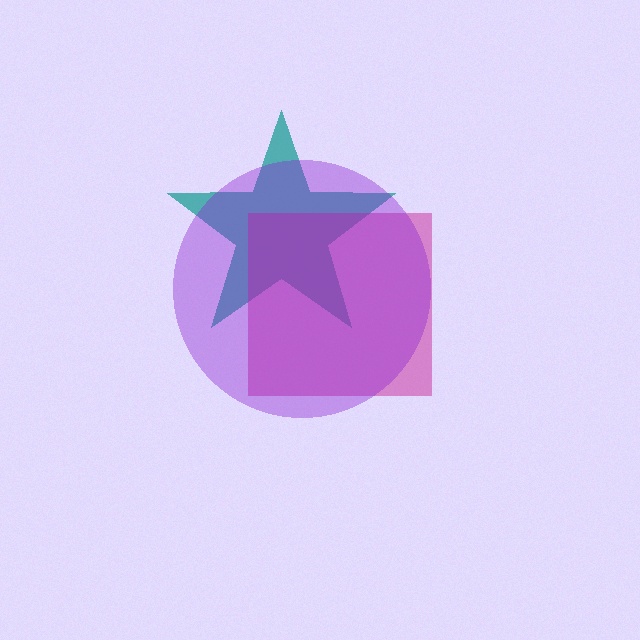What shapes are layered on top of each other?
The layered shapes are: a teal star, a magenta square, a purple circle.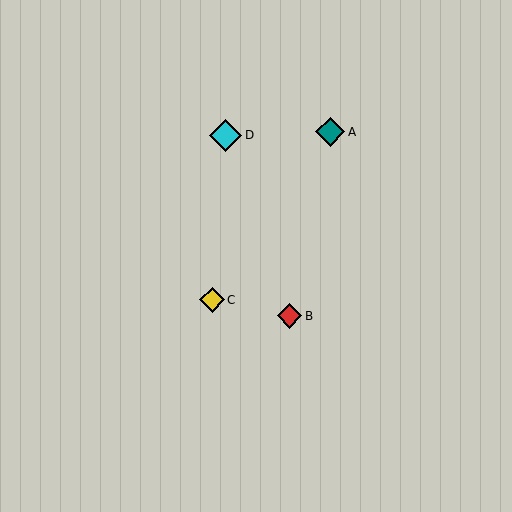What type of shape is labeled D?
Shape D is a cyan diamond.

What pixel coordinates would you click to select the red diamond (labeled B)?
Click at (290, 316) to select the red diamond B.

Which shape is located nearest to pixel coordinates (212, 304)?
The yellow diamond (labeled C) at (212, 300) is nearest to that location.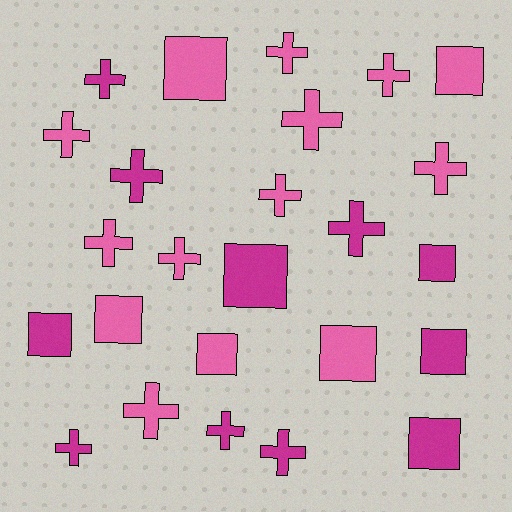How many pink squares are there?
There are 5 pink squares.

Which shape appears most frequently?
Cross, with 15 objects.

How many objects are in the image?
There are 25 objects.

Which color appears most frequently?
Pink, with 14 objects.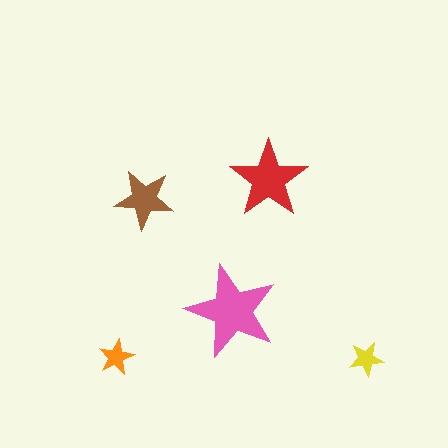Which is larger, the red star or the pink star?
The pink one.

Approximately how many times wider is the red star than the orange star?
About 2 times wider.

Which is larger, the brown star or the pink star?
The pink one.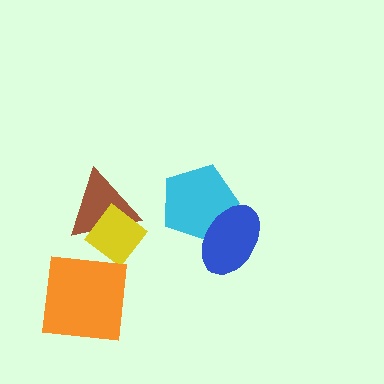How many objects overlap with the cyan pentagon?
1 object overlaps with the cyan pentagon.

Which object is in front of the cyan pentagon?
The blue ellipse is in front of the cyan pentagon.